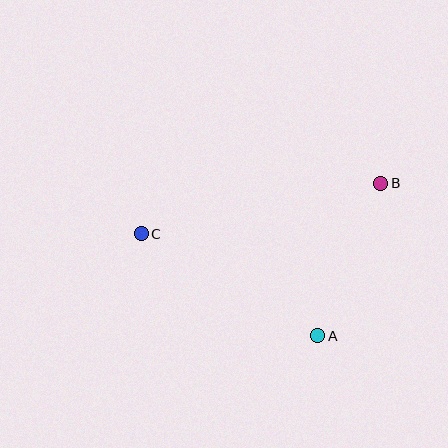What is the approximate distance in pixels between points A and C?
The distance between A and C is approximately 204 pixels.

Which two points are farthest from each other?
Points B and C are farthest from each other.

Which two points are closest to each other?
Points A and B are closest to each other.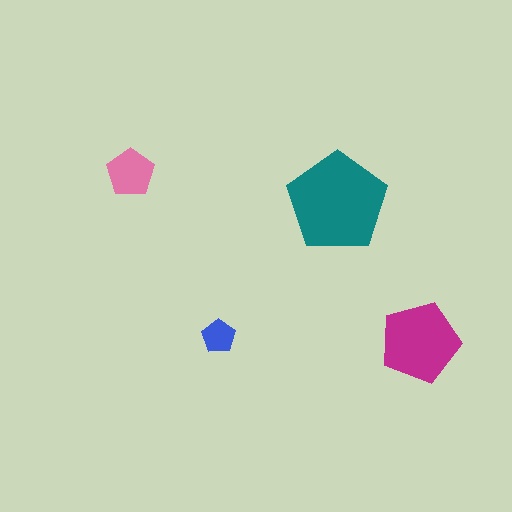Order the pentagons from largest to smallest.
the teal one, the magenta one, the pink one, the blue one.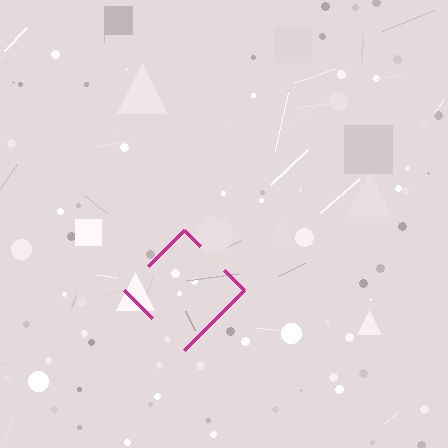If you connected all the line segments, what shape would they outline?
They would outline a diamond.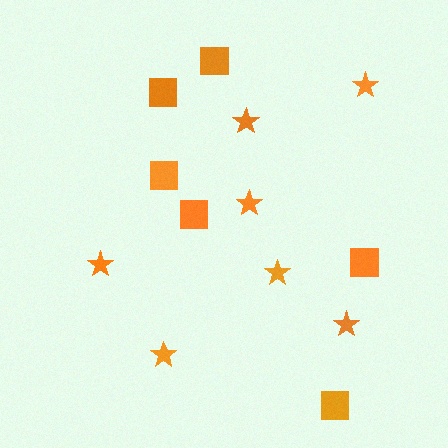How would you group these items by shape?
There are 2 groups: one group of stars (7) and one group of squares (6).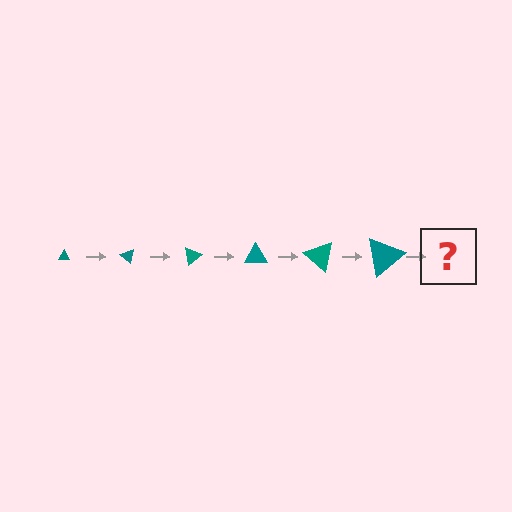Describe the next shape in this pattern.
It should be a triangle, larger than the previous one and rotated 240 degrees from the start.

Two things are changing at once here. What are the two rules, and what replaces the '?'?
The two rules are that the triangle grows larger each step and it rotates 40 degrees each step. The '?' should be a triangle, larger than the previous one and rotated 240 degrees from the start.